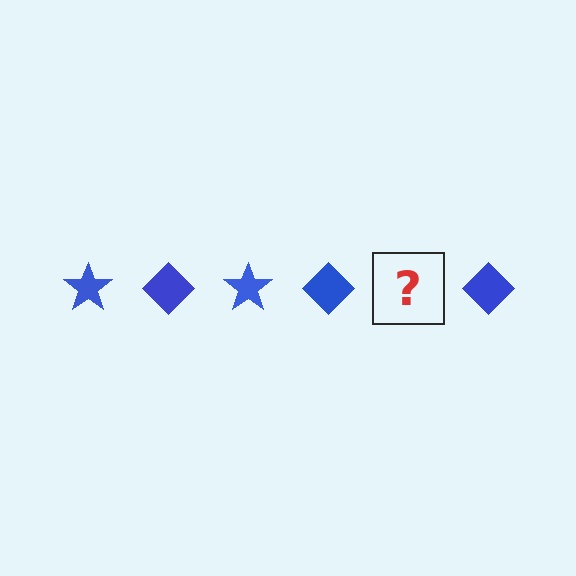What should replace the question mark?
The question mark should be replaced with a blue star.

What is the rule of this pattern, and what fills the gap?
The rule is that the pattern cycles through star, diamond shapes in blue. The gap should be filled with a blue star.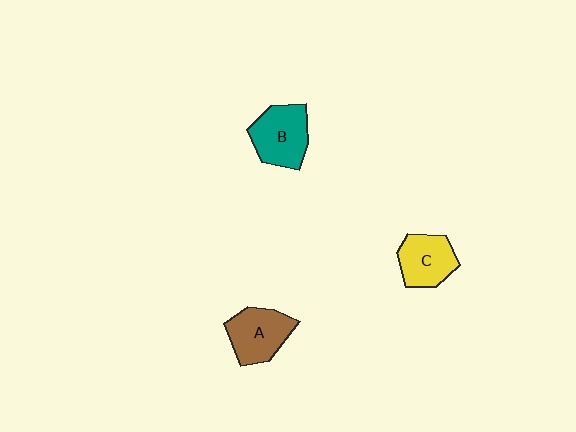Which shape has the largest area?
Shape B (teal).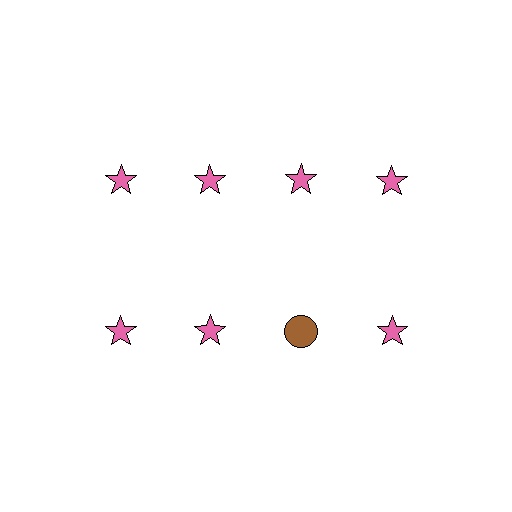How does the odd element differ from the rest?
It differs in both color (brown instead of pink) and shape (circle instead of star).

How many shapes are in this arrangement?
There are 8 shapes arranged in a grid pattern.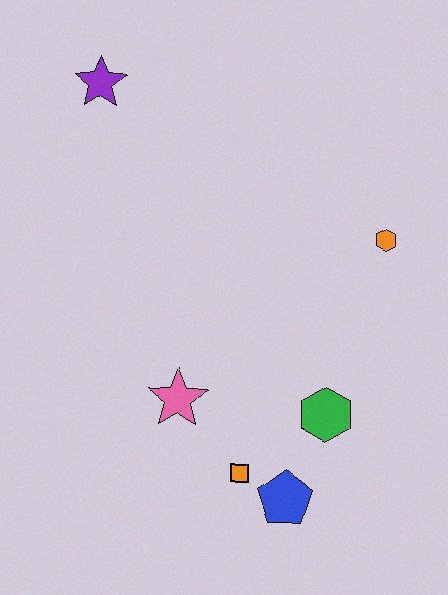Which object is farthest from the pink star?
The purple star is farthest from the pink star.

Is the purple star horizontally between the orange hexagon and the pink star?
No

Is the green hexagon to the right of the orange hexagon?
No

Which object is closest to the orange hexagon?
The green hexagon is closest to the orange hexagon.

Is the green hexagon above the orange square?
Yes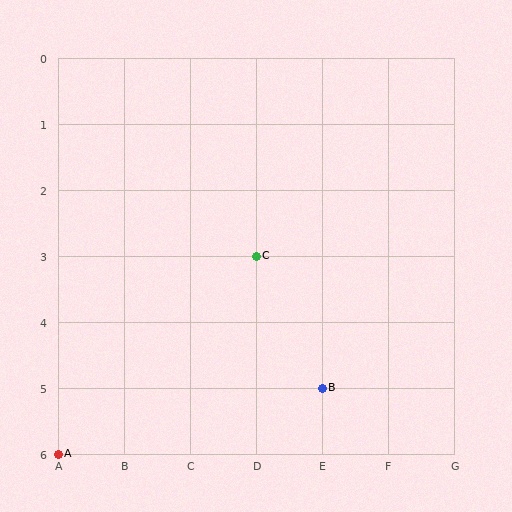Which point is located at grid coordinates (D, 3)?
Point C is at (D, 3).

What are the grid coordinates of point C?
Point C is at grid coordinates (D, 3).